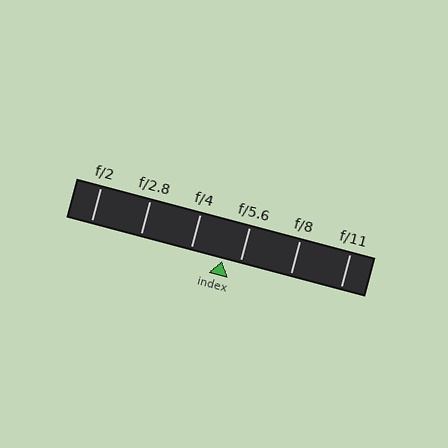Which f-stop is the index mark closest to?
The index mark is closest to f/5.6.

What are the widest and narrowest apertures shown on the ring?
The widest aperture shown is f/2 and the narrowest is f/11.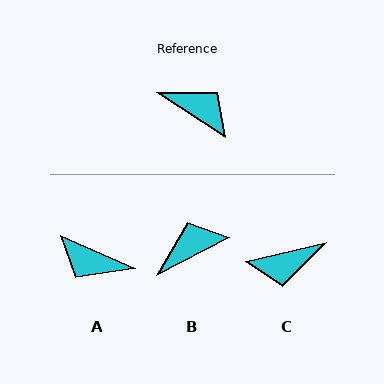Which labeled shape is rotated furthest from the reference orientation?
A, about 171 degrees away.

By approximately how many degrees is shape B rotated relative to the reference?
Approximately 61 degrees counter-clockwise.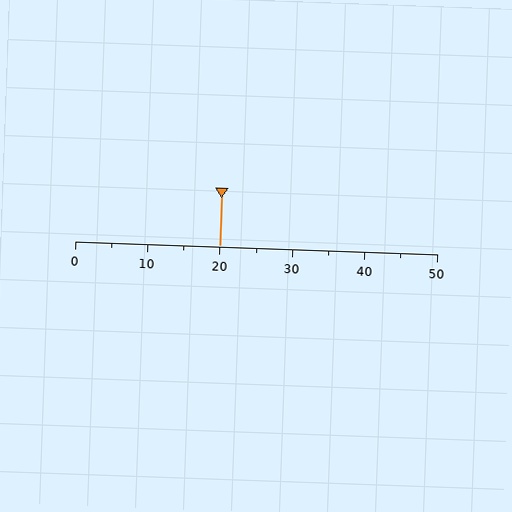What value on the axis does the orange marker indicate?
The marker indicates approximately 20.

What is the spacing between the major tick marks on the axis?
The major ticks are spaced 10 apart.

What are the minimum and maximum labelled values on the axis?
The axis runs from 0 to 50.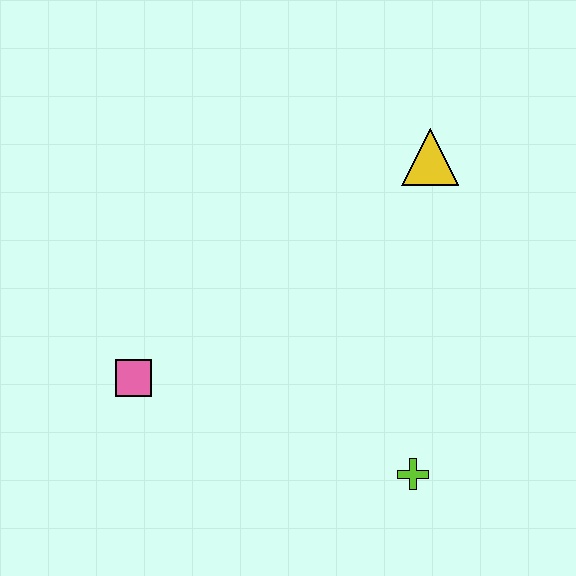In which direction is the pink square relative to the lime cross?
The pink square is to the left of the lime cross.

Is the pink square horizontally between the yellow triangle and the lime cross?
No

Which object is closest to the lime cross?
The pink square is closest to the lime cross.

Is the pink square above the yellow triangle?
No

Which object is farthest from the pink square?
The yellow triangle is farthest from the pink square.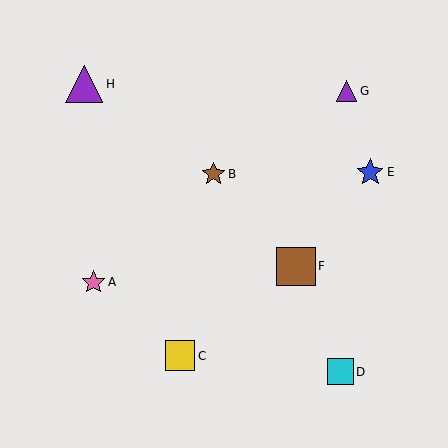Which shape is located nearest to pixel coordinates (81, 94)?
The purple triangle (labeled H) at (84, 84) is nearest to that location.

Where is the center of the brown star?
The center of the brown star is at (213, 174).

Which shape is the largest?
The brown square (labeled F) is the largest.